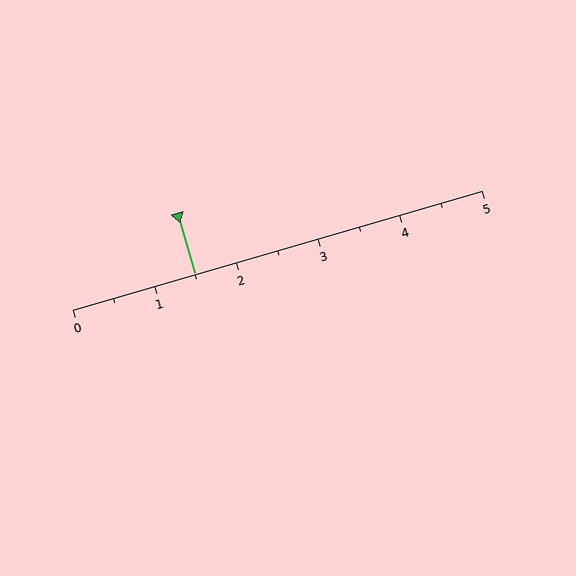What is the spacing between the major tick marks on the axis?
The major ticks are spaced 1 apart.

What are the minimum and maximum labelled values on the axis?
The axis runs from 0 to 5.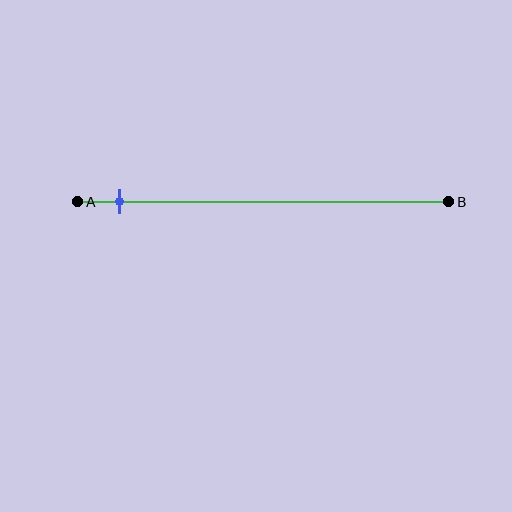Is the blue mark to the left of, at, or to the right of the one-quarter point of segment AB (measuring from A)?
The blue mark is to the left of the one-quarter point of segment AB.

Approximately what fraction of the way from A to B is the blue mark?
The blue mark is approximately 10% of the way from A to B.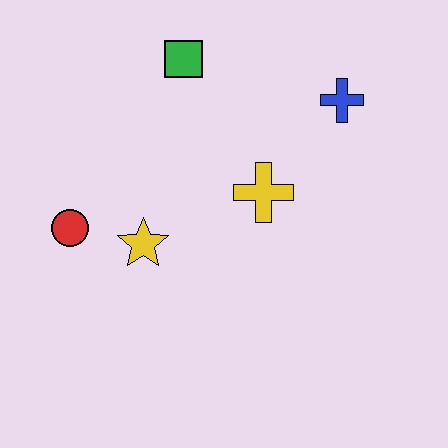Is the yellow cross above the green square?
No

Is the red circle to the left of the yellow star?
Yes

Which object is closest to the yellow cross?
The blue cross is closest to the yellow cross.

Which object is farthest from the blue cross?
The red circle is farthest from the blue cross.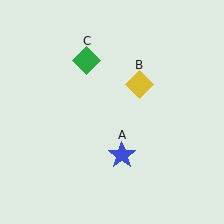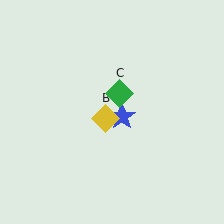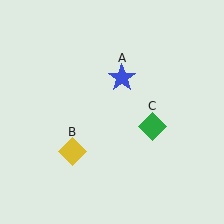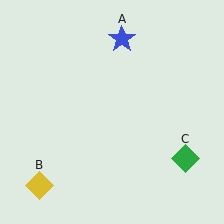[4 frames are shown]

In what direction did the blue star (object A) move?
The blue star (object A) moved up.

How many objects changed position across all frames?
3 objects changed position: blue star (object A), yellow diamond (object B), green diamond (object C).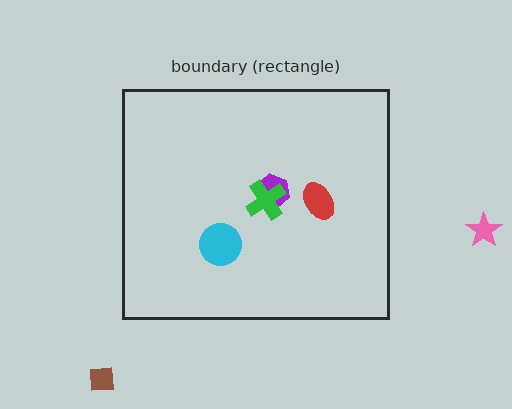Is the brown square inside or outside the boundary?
Outside.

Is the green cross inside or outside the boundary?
Inside.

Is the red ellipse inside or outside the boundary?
Inside.